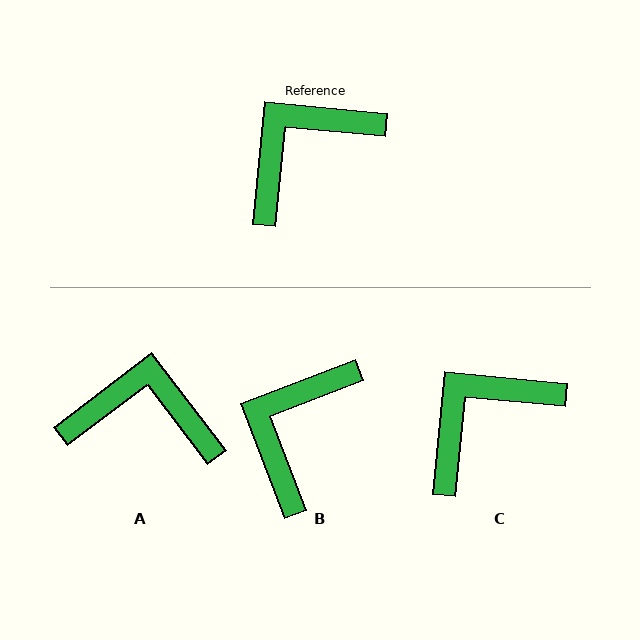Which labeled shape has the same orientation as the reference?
C.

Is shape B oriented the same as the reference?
No, it is off by about 27 degrees.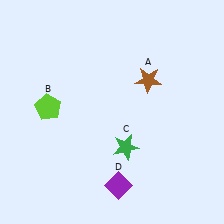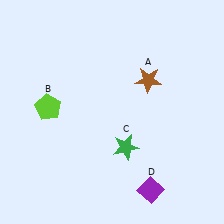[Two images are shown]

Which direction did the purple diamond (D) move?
The purple diamond (D) moved right.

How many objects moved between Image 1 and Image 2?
1 object moved between the two images.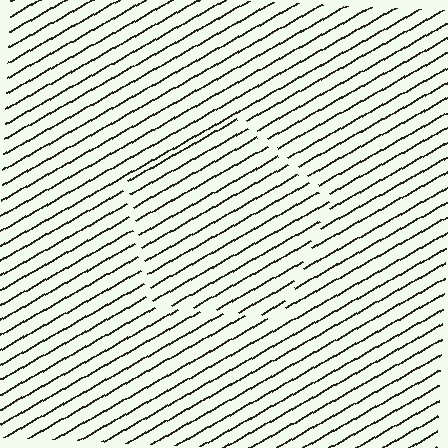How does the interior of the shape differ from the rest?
The interior of the shape contains the same grating, shifted by half a period — the contour is defined by the phase discontinuity where line-ends from the inner and outer gratings abut.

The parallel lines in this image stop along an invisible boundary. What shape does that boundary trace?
An illusory pentagon. The interior of the shape contains the same grating, shifted by half a period — the contour is defined by the phase discontinuity where line-ends from the inner and outer gratings abut.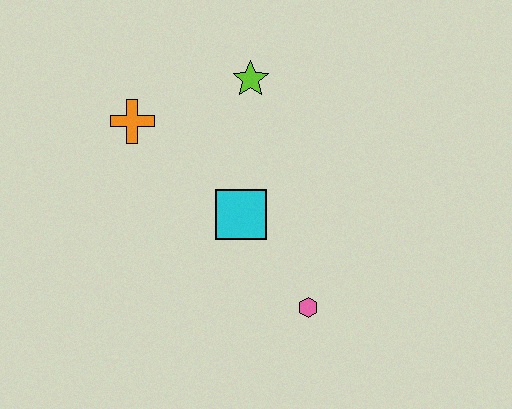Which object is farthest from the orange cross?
The pink hexagon is farthest from the orange cross.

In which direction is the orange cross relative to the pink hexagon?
The orange cross is above the pink hexagon.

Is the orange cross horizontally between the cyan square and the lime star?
No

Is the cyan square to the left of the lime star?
Yes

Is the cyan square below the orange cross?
Yes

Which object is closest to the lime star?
The orange cross is closest to the lime star.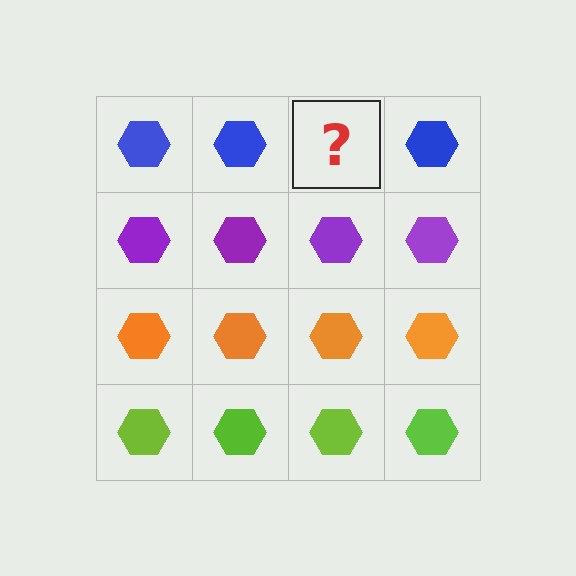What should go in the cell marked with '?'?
The missing cell should contain a blue hexagon.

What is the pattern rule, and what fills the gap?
The rule is that each row has a consistent color. The gap should be filled with a blue hexagon.